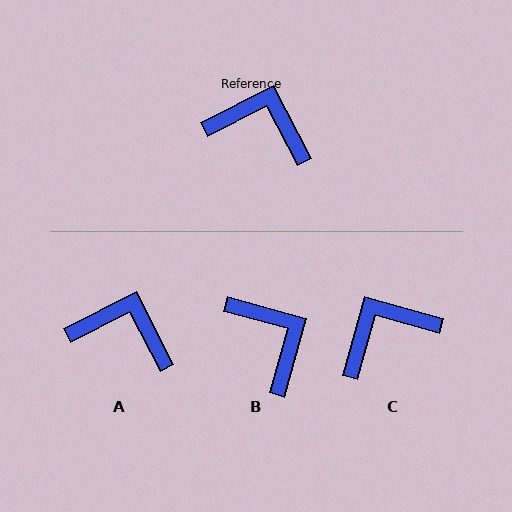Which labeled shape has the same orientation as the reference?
A.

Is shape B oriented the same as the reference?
No, it is off by about 43 degrees.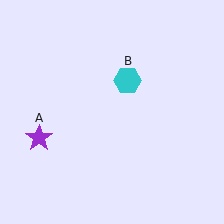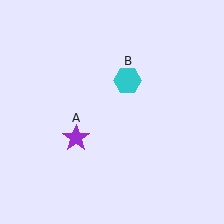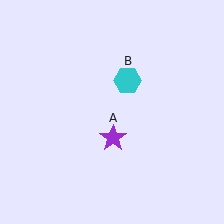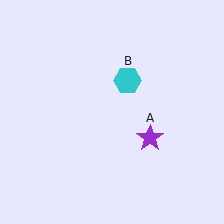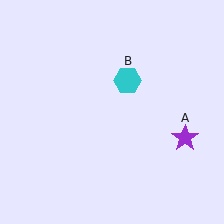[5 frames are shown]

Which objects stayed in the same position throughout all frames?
Cyan hexagon (object B) remained stationary.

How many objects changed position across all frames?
1 object changed position: purple star (object A).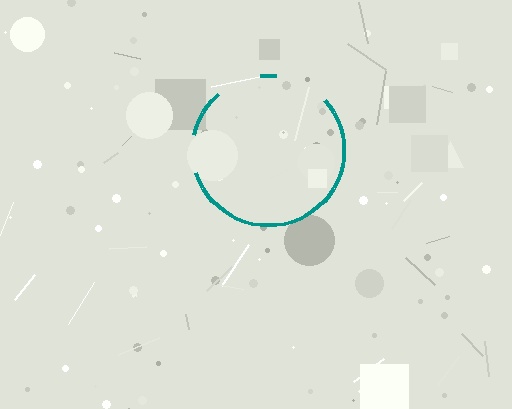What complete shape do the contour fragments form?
The contour fragments form a circle.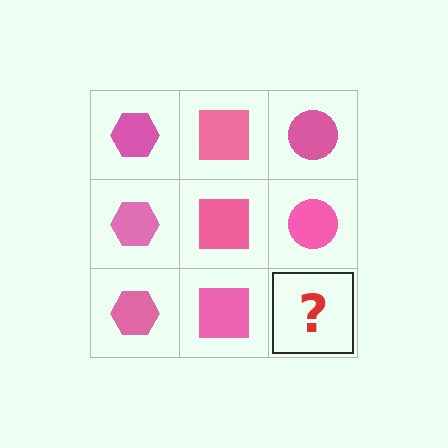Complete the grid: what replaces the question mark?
The question mark should be replaced with a pink circle.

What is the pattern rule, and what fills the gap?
The rule is that each column has a consistent shape. The gap should be filled with a pink circle.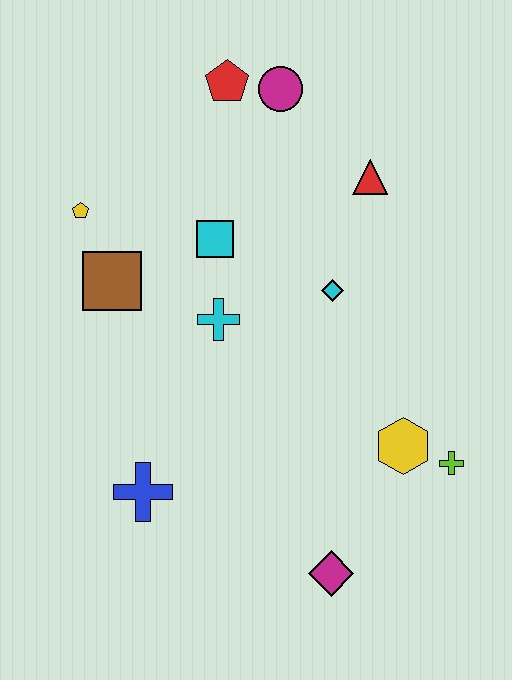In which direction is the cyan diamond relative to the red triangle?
The cyan diamond is below the red triangle.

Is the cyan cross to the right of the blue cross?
Yes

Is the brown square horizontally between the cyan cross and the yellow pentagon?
Yes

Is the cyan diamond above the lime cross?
Yes